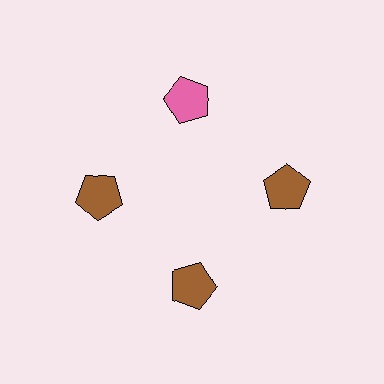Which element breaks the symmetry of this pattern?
The pink pentagon at roughly the 12 o'clock position breaks the symmetry. All other shapes are brown pentagons.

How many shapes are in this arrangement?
There are 4 shapes arranged in a ring pattern.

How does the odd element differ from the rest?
It has a different color: pink instead of brown.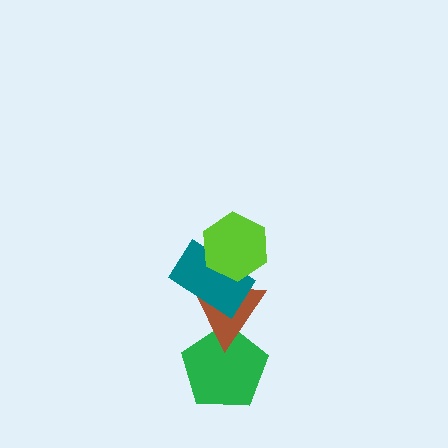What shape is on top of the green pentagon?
The brown triangle is on top of the green pentagon.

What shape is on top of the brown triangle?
The teal rectangle is on top of the brown triangle.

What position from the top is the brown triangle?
The brown triangle is 3rd from the top.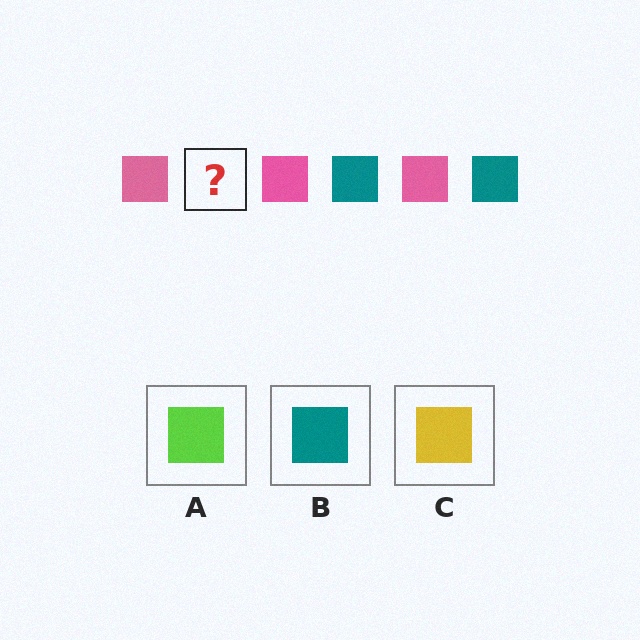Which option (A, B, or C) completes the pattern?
B.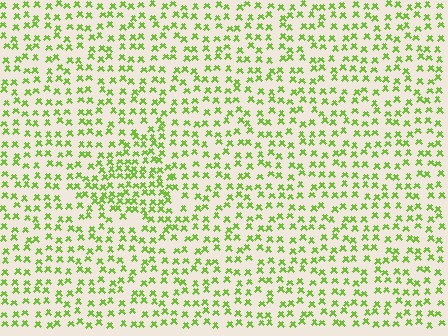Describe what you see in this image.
The image contains small lime elements arranged at two different densities. A triangle-shaped region is visible where the elements are more densely packed than the surrounding area.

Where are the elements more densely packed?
The elements are more densely packed inside the triangle boundary.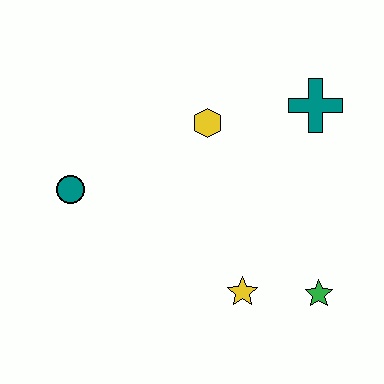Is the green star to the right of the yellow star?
Yes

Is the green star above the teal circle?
No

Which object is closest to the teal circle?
The yellow hexagon is closest to the teal circle.